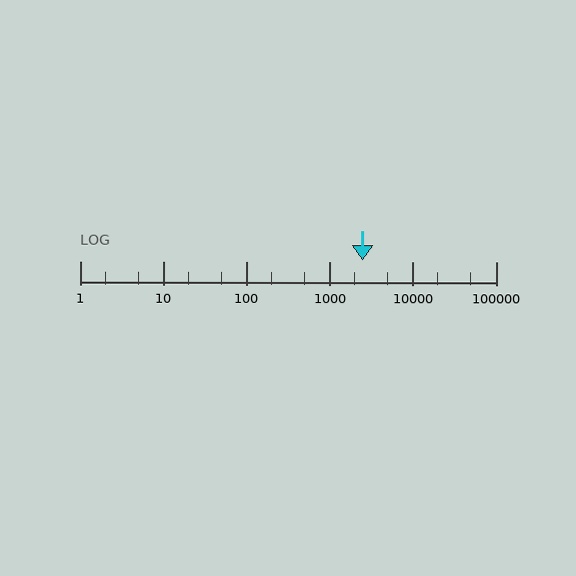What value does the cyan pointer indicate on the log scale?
The pointer indicates approximately 2500.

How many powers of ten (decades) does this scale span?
The scale spans 5 decades, from 1 to 100000.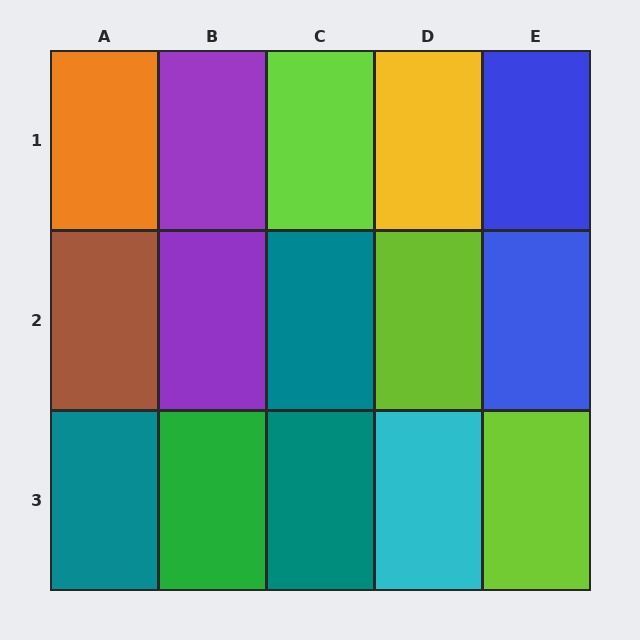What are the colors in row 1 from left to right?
Orange, purple, lime, yellow, blue.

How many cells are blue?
2 cells are blue.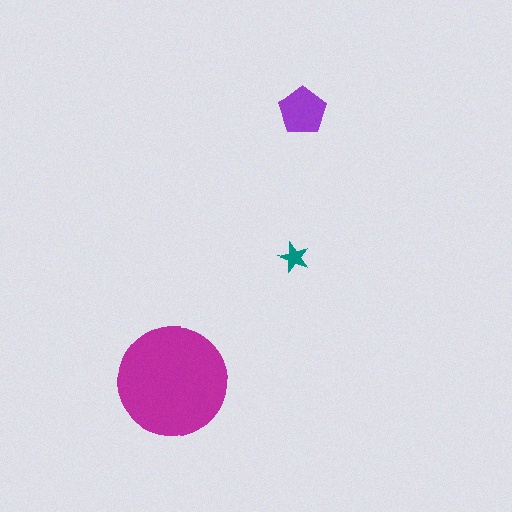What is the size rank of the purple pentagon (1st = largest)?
2nd.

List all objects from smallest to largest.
The teal star, the purple pentagon, the magenta circle.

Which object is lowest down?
The magenta circle is bottommost.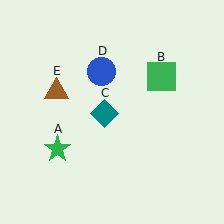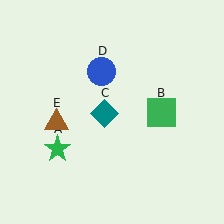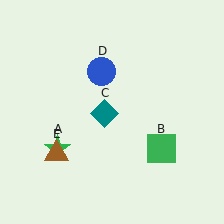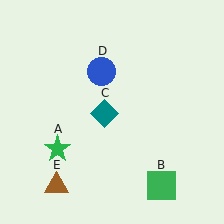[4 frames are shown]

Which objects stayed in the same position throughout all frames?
Green star (object A) and teal diamond (object C) and blue circle (object D) remained stationary.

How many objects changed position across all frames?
2 objects changed position: green square (object B), brown triangle (object E).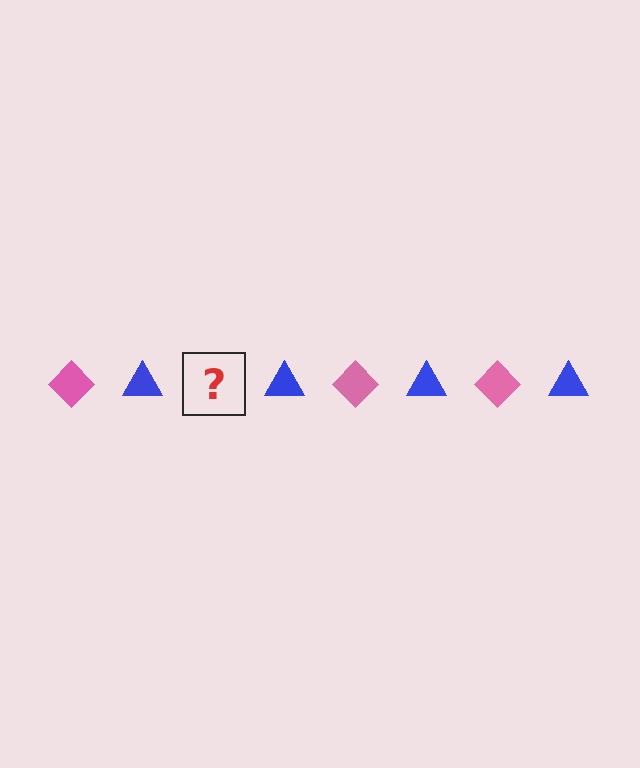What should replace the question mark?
The question mark should be replaced with a pink diamond.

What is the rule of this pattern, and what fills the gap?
The rule is that the pattern alternates between pink diamond and blue triangle. The gap should be filled with a pink diamond.